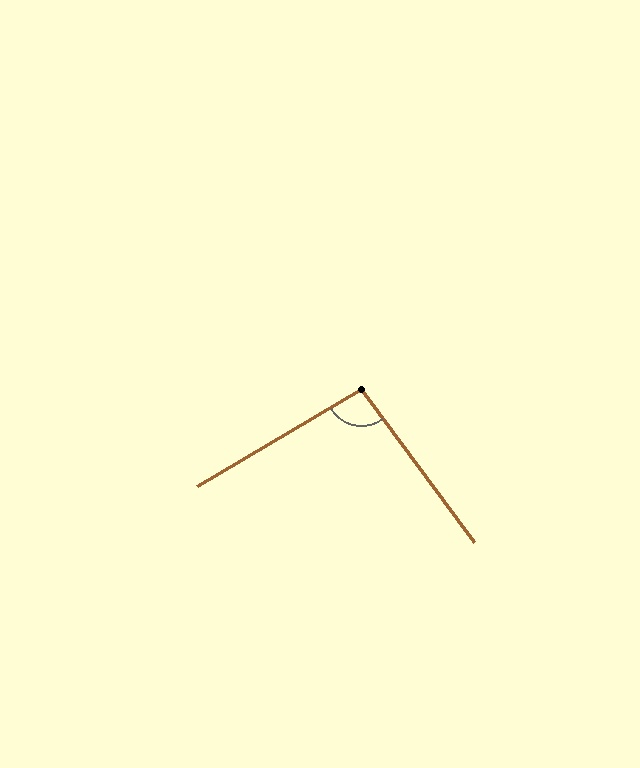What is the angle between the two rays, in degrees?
Approximately 96 degrees.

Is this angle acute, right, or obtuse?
It is obtuse.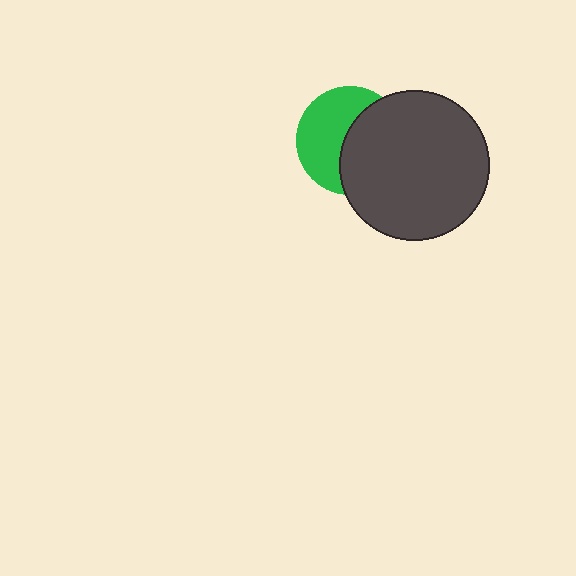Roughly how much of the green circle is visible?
About half of it is visible (roughly 51%).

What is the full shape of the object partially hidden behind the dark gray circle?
The partially hidden object is a green circle.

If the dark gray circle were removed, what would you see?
You would see the complete green circle.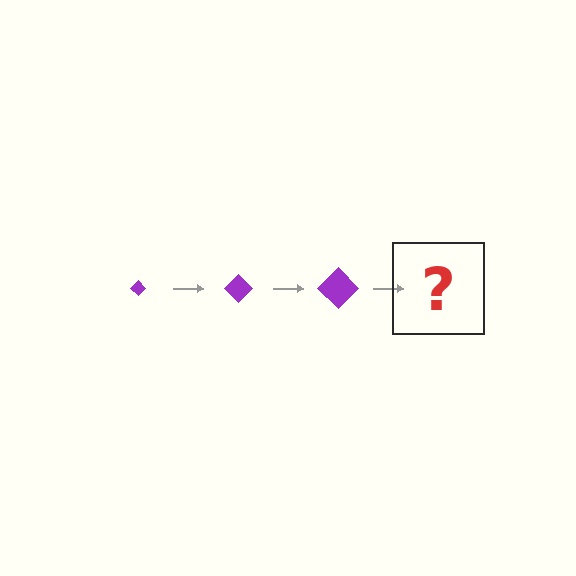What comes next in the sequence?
The next element should be a purple diamond, larger than the previous one.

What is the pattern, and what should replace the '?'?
The pattern is that the diamond gets progressively larger each step. The '?' should be a purple diamond, larger than the previous one.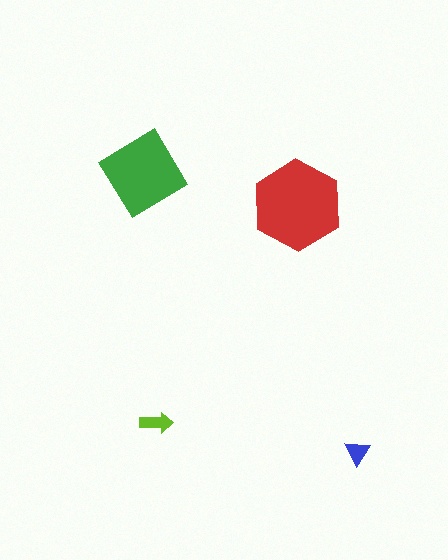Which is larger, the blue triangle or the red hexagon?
The red hexagon.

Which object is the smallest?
The blue triangle.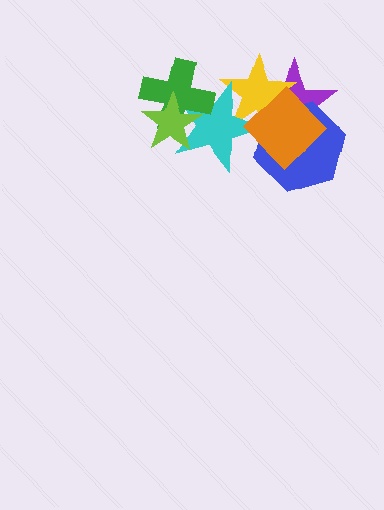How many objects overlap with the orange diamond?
4 objects overlap with the orange diamond.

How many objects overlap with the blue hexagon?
3 objects overlap with the blue hexagon.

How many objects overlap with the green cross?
2 objects overlap with the green cross.